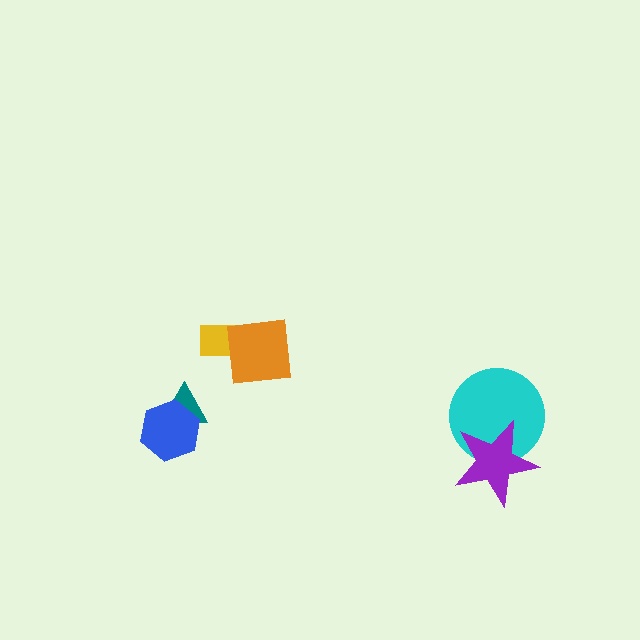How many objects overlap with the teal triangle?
1 object overlaps with the teal triangle.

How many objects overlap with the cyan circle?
1 object overlaps with the cyan circle.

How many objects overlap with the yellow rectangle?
1 object overlaps with the yellow rectangle.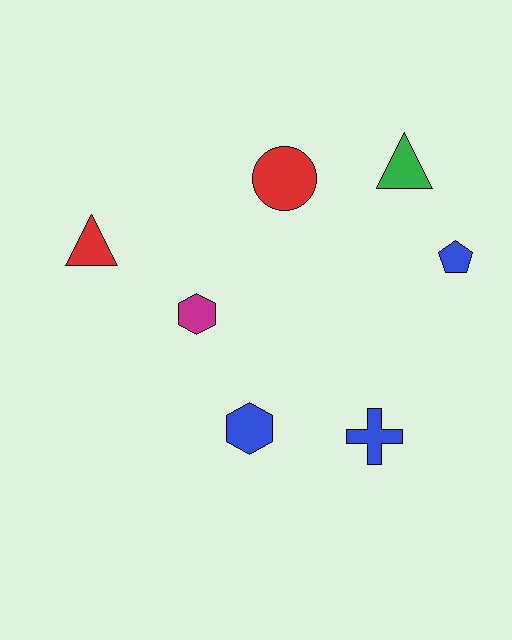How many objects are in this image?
There are 7 objects.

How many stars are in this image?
There are no stars.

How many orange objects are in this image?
There are no orange objects.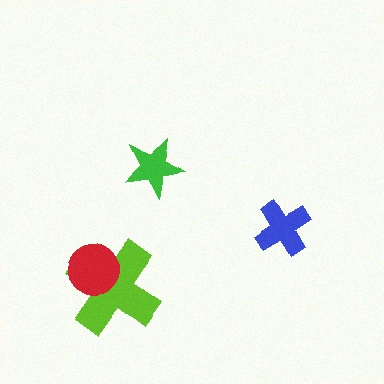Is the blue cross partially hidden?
No, no other shape covers it.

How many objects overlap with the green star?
0 objects overlap with the green star.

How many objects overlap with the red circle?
1 object overlaps with the red circle.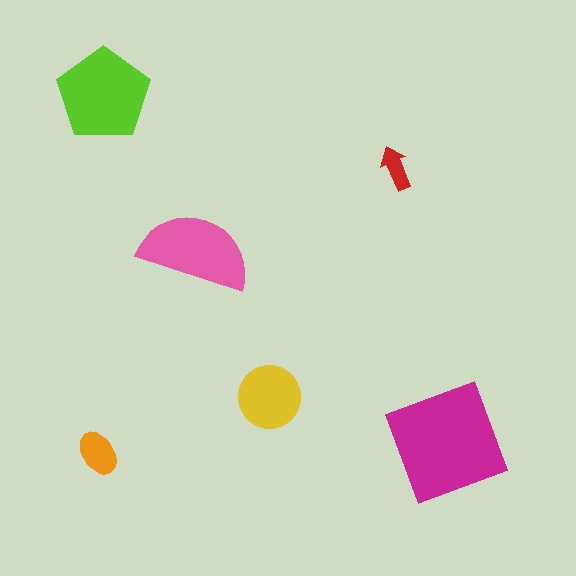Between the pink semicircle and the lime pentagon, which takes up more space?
The lime pentagon.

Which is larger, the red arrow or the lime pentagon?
The lime pentagon.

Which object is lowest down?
The orange ellipse is bottommost.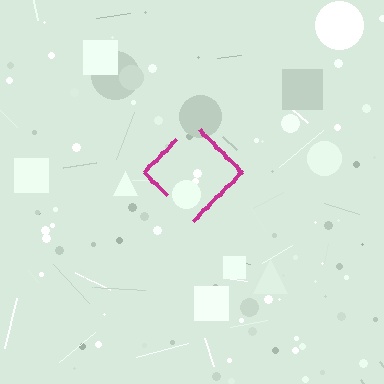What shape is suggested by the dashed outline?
The dashed outline suggests a diamond.